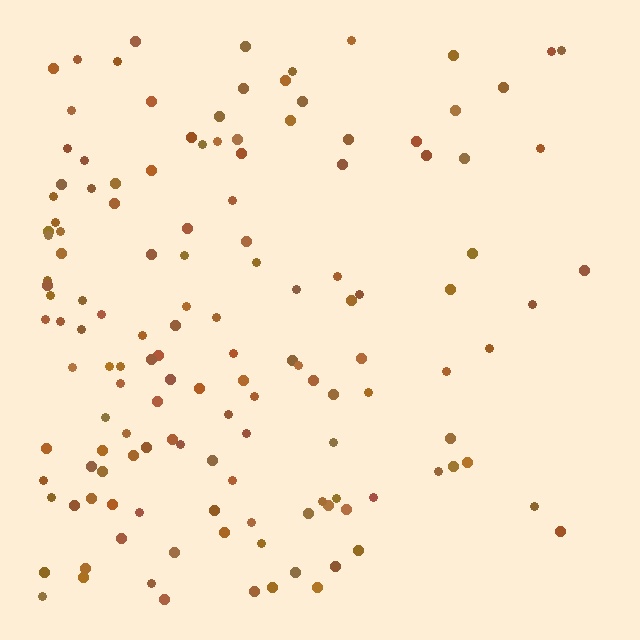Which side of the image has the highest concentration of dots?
The left.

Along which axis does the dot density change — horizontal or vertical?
Horizontal.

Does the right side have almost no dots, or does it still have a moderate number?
Still a moderate number, just noticeably fewer than the left.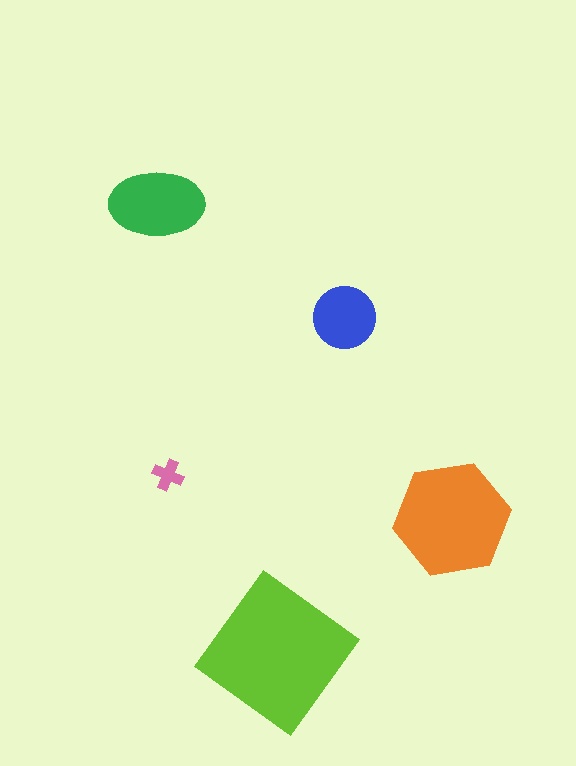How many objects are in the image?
There are 5 objects in the image.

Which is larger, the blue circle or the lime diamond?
The lime diamond.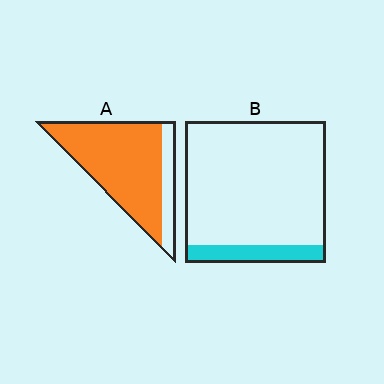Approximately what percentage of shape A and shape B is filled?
A is approximately 80% and B is approximately 15%.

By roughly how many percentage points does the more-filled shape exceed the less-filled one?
By roughly 70 percentage points (A over B).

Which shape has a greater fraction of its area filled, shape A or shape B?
Shape A.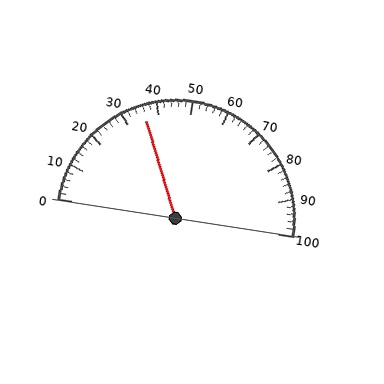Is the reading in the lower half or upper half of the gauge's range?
The reading is in the lower half of the range (0 to 100).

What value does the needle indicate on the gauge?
The needle indicates approximately 36.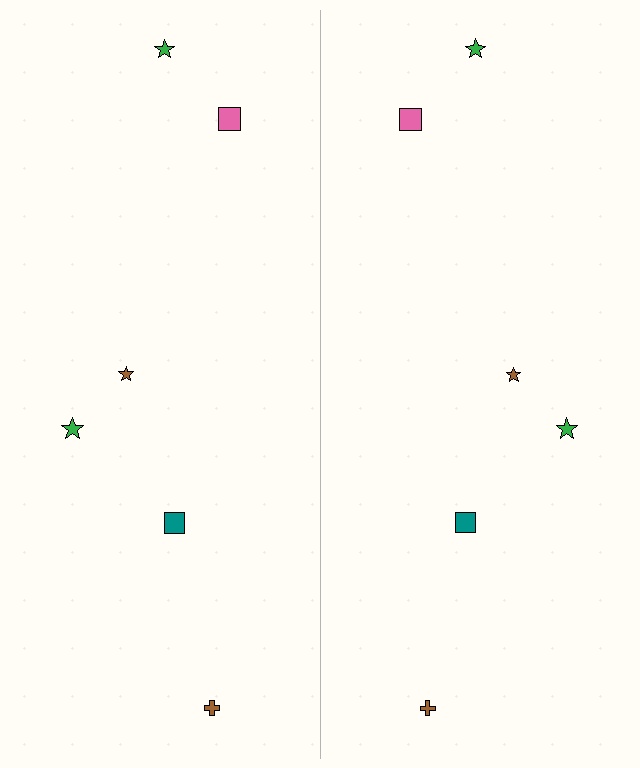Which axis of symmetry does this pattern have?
The pattern has a vertical axis of symmetry running through the center of the image.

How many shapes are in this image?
There are 12 shapes in this image.